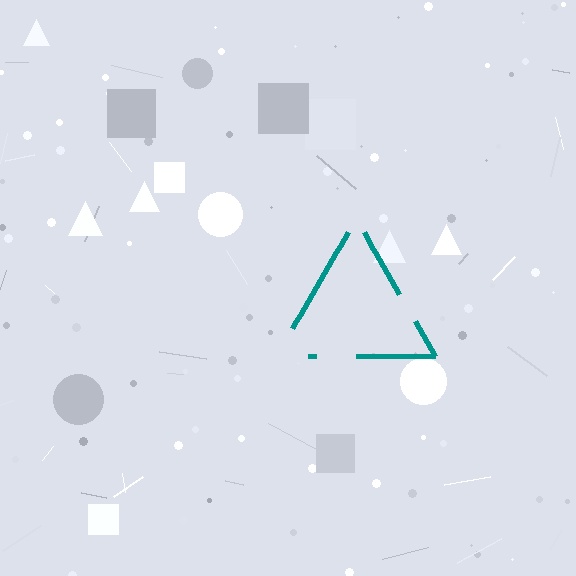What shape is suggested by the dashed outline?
The dashed outline suggests a triangle.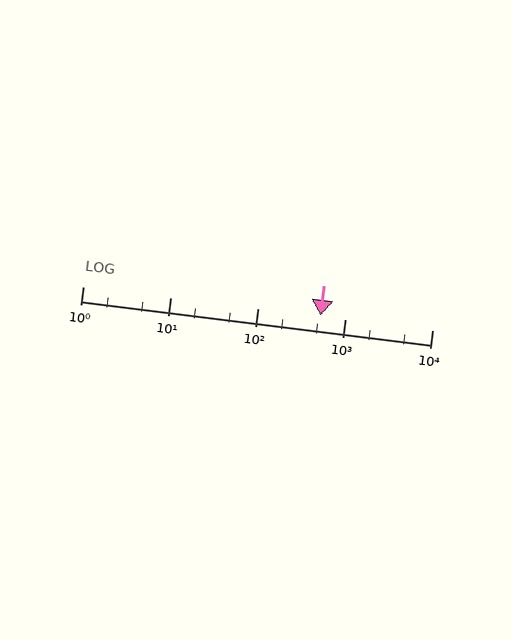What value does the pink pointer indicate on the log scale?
The pointer indicates approximately 530.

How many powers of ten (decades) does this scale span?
The scale spans 4 decades, from 1 to 10000.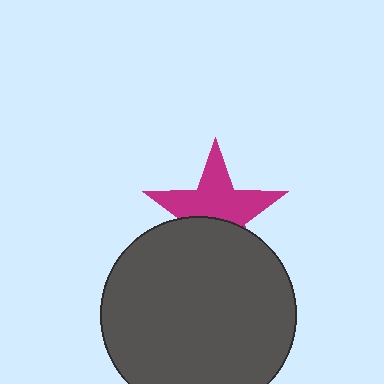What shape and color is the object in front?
The object in front is a dark gray circle.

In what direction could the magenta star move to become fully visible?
The magenta star could move up. That would shift it out from behind the dark gray circle entirely.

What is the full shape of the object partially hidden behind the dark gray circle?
The partially hidden object is a magenta star.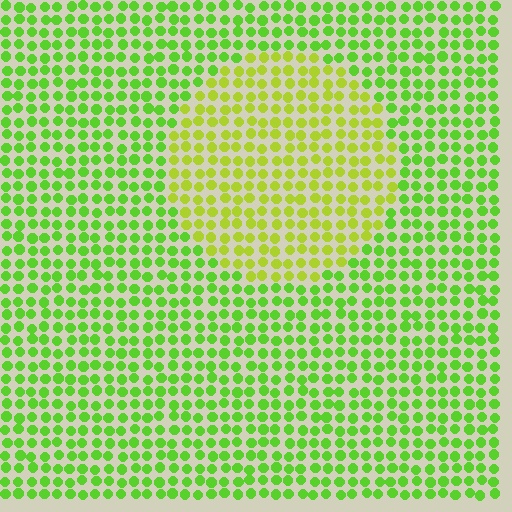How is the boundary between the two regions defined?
The boundary is defined purely by a slight shift in hue (about 30 degrees). Spacing, size, and orientation are identical on both sides.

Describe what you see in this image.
The image is filled with small lime elements in a uniform arrangement. A circle-shaped region is visible where the elements are tinted to a slightly different hue, forming a subtle color boundary.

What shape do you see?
I see a circle.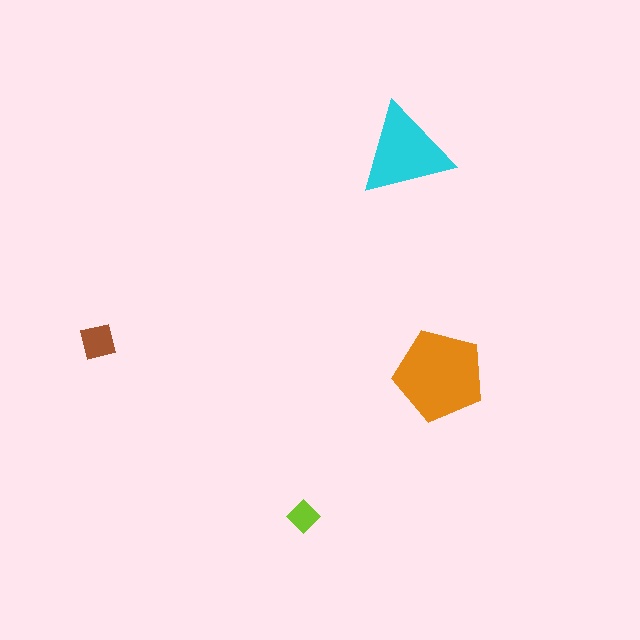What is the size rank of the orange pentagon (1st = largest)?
1st.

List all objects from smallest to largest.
The lime diamond, the brown square, the cyan triangle, the orange pentagon.